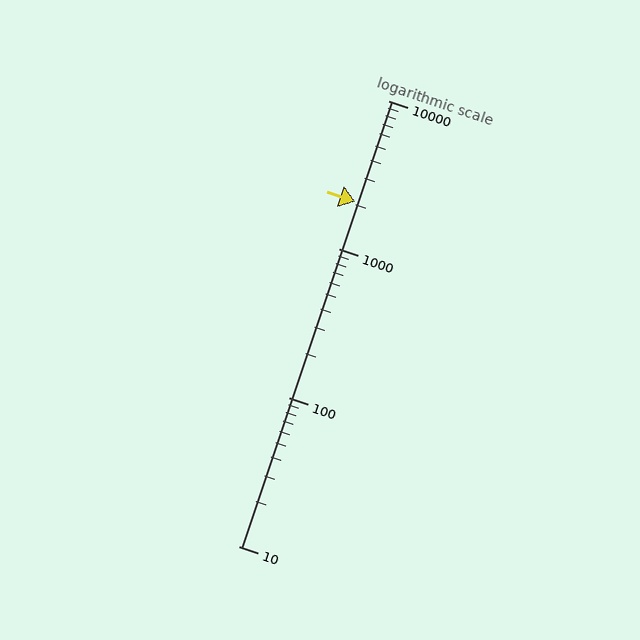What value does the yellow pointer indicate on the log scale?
The pointer indicates approximately 2100.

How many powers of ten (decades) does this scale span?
The scale spans 3 decades, from 10 to 10000.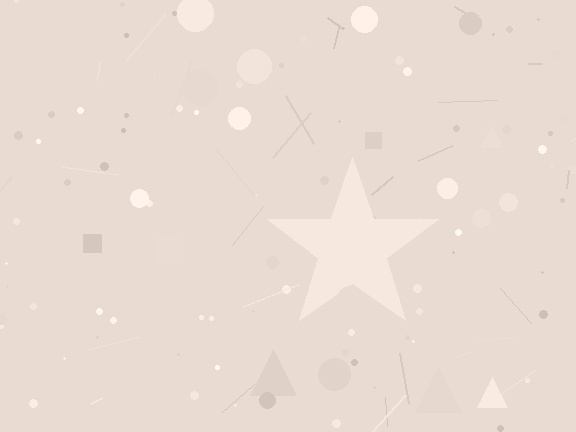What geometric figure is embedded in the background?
A star is embedded in the background.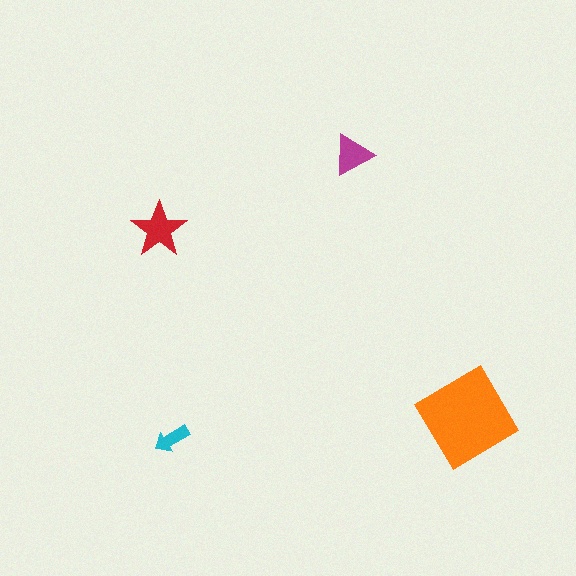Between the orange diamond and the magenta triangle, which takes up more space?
The orange diamond.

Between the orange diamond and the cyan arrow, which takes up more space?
The orange diamond.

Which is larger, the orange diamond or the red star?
The orange diamond.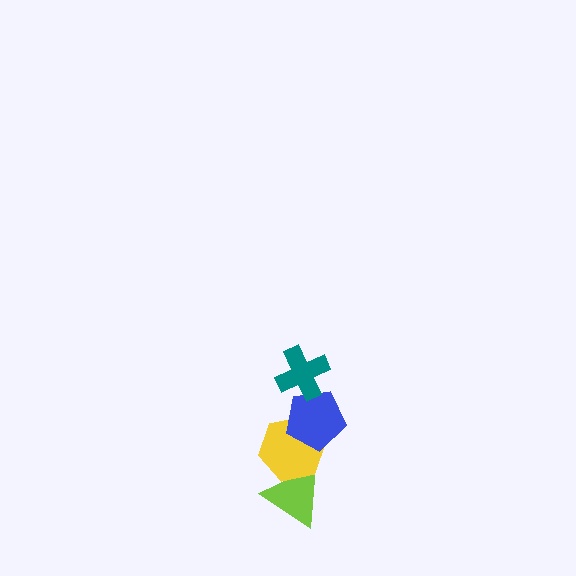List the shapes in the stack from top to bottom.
From top to bottom: the teal cross, the blue pentagon, the yellow hexagon, the lime triangle.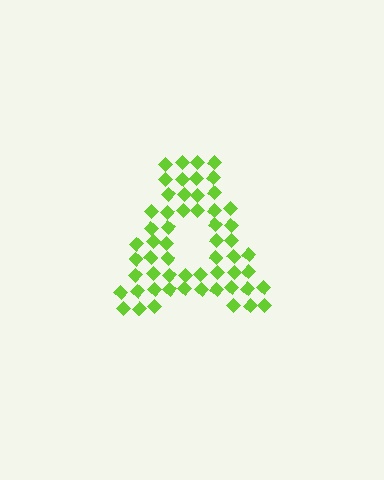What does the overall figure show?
The overall figure shows the letter A.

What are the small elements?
The small elements are diamonds.